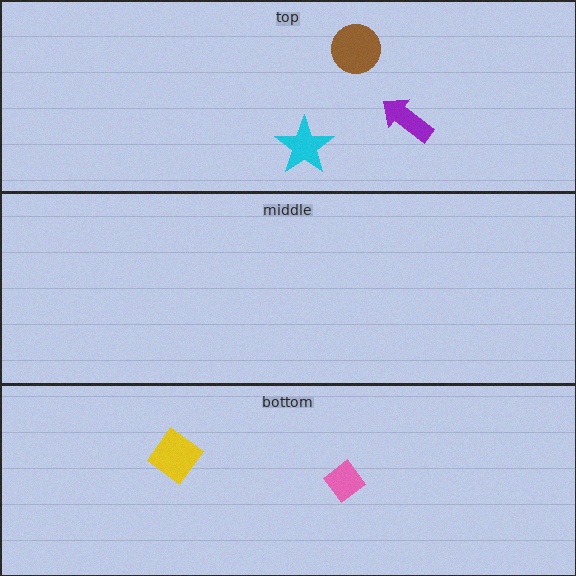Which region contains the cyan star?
The top region.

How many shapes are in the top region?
3.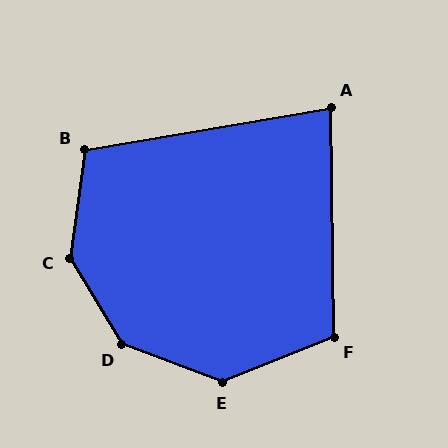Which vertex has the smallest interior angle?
A, at approximately 81 degrees.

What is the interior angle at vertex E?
Approximately 138 degrees (obtuse).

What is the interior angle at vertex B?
Approximately 107 degrees (obtuse).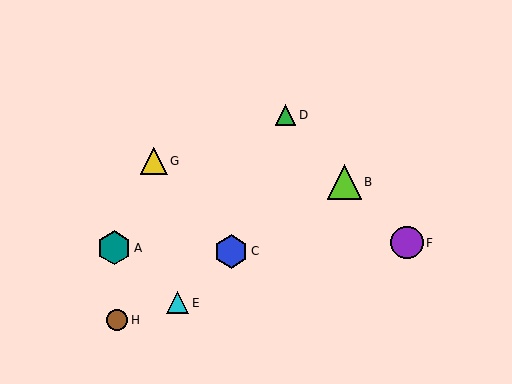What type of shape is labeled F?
Shape F is a purple circle.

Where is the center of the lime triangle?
The center of the lime triangle is at (344, 182).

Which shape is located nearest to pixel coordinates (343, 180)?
The lime triangle (labeled B) at (344, 182) is nearest to that location.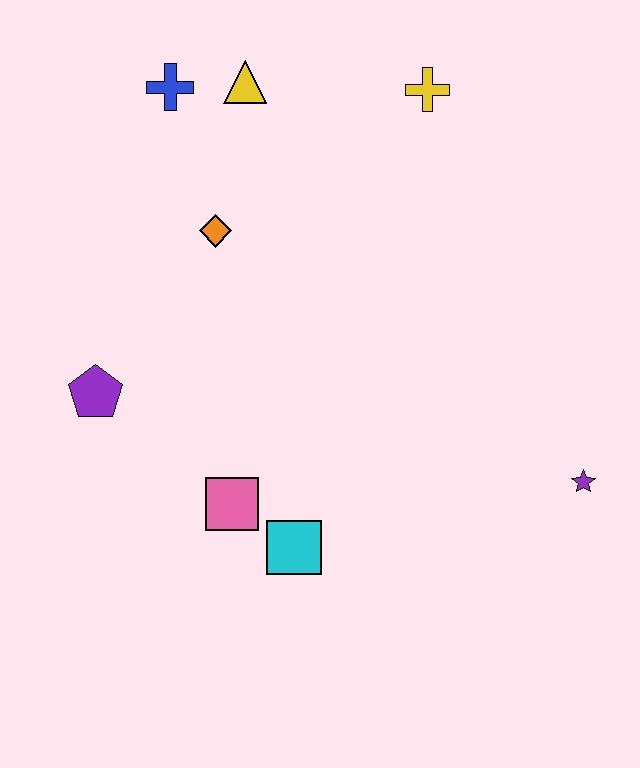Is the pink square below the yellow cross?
Yes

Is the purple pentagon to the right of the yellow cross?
No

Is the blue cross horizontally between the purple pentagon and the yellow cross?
Yes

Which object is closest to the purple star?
The cyan square is closest to the purple star.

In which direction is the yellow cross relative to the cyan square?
The yellow cross is above the cyan square.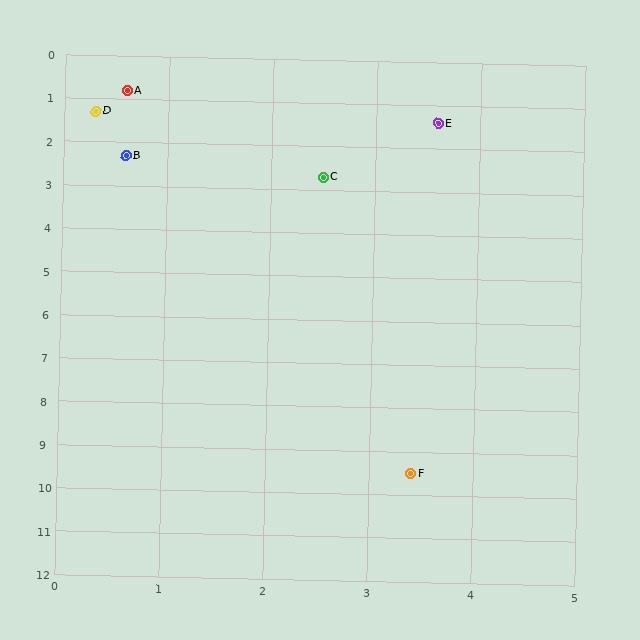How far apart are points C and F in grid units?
Points C and F are about 6.9 grid units apart.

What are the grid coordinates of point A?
Point A is at approximately (0.6, 0.8).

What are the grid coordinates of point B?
Point B is at approximately (0.6, 2.3).